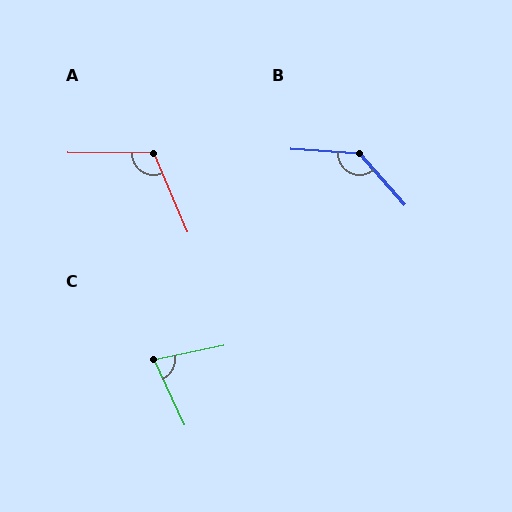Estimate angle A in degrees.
Approximately 114 degrees.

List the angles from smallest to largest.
C (77°), A (114°), B (135°).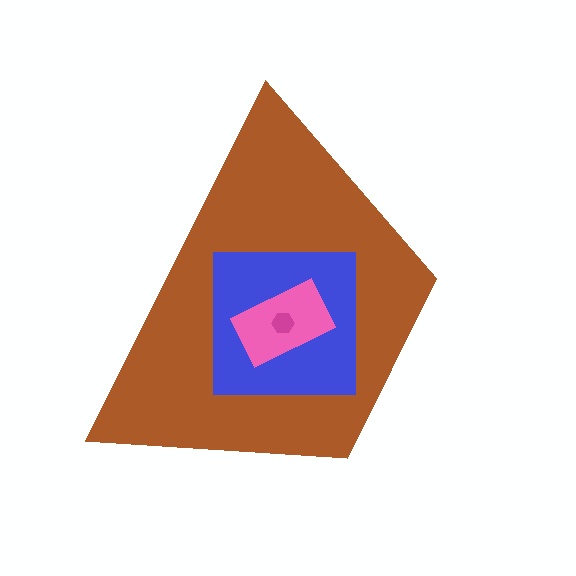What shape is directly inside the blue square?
The pink rectangle.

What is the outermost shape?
The brown trapezoid.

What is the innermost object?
The magenta hexagon.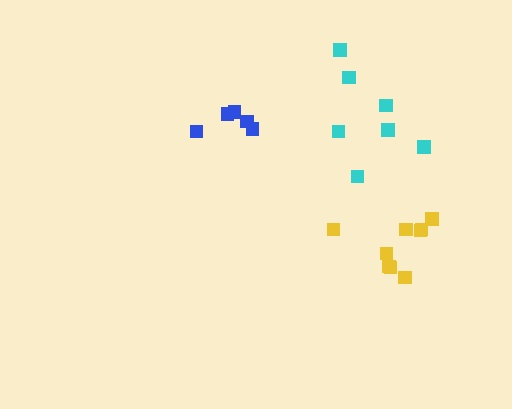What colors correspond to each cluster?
The clusters are colored: blue, cyan, yellow.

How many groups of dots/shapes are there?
There are 3 groups.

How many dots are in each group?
Group 1: 5 dots, Group 2: 7 dots, Group 3: 9 dots (21 total).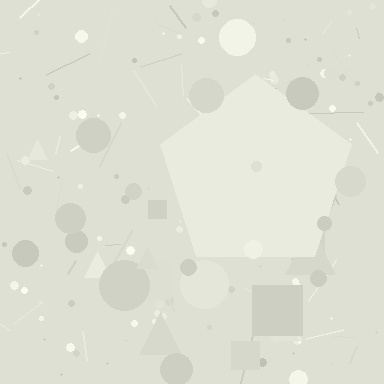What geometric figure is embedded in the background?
A pentagon is embedded in the background.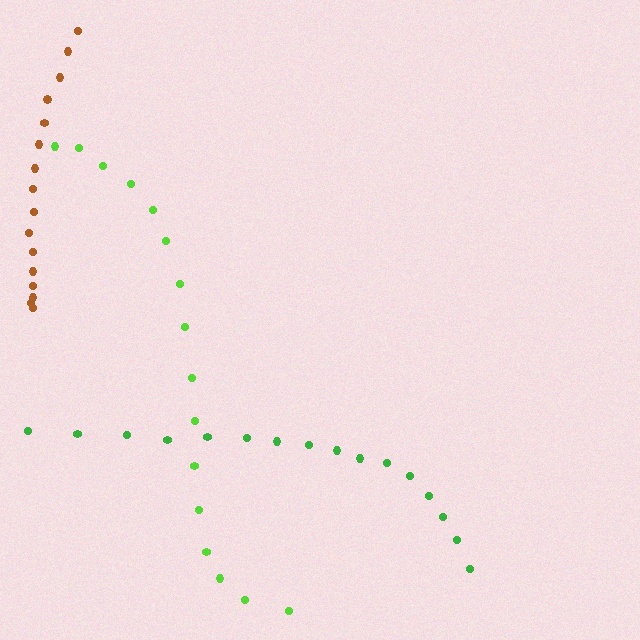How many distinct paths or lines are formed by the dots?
There are 3 distinct paths.